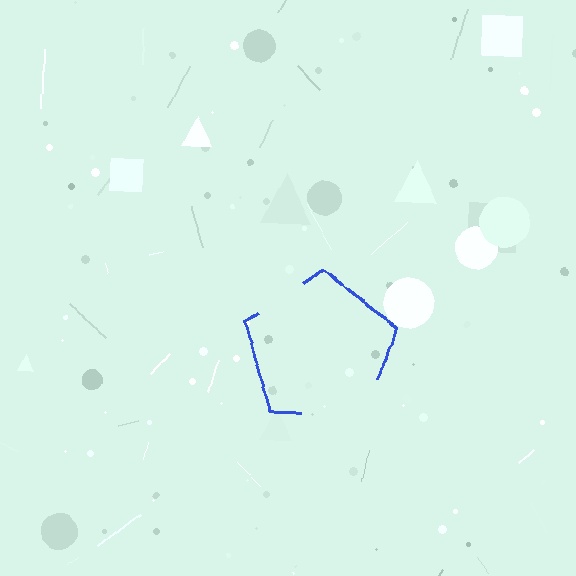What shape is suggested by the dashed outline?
The dashed outline suggests a pentagon.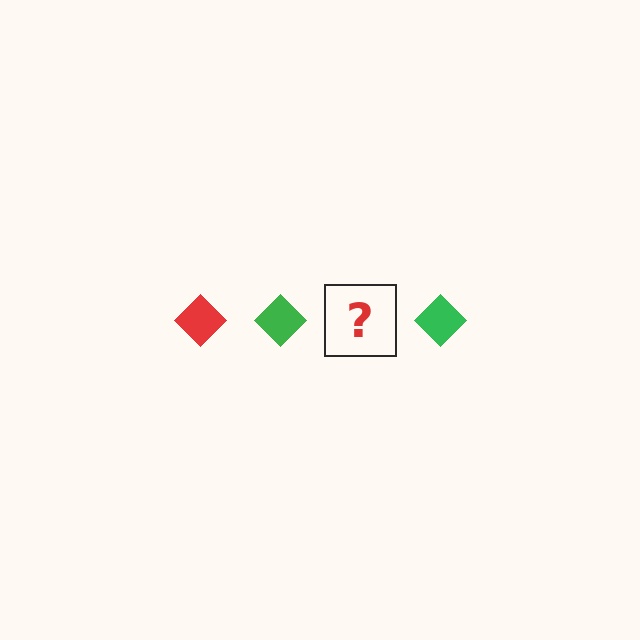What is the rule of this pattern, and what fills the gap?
The rule is that the pattern cycles through red, green diamonds. The gap should be filled with a red diamond.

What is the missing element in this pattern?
The missing element is a red diamond.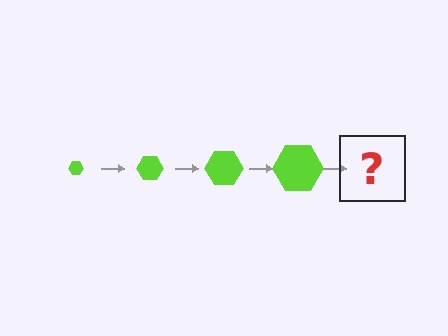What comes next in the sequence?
The next element should be a lime hexagon, larger than the previous one.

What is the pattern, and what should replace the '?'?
The pattern is that the hexagon gets progressively larger each step. The '?' should be a lime hexagon, larger than the previous one.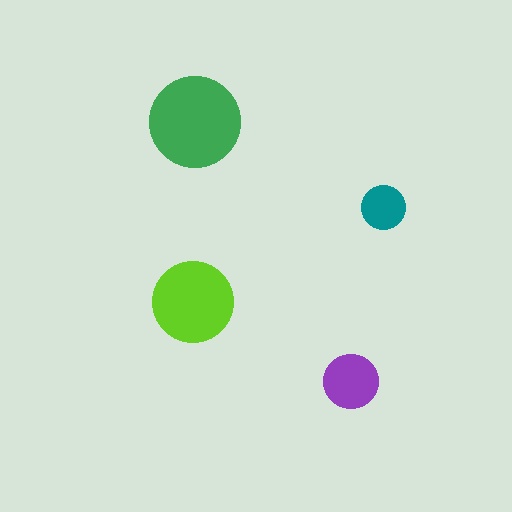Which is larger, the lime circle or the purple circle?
The lime one.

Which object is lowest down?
The purple circle is bottommost.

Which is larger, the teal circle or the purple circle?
The purple one.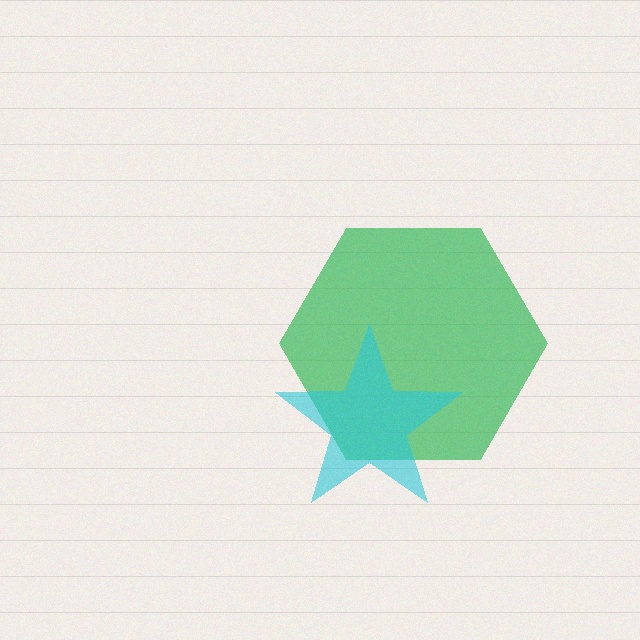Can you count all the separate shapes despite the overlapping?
Yes, there are 2 separate shapes.